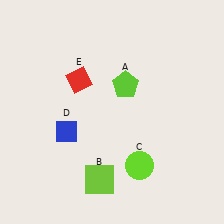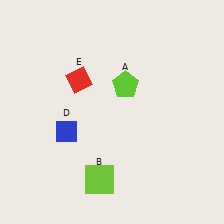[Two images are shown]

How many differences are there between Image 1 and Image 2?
There is 1 difference between the two images.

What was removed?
The lime circle (C) was removed in Image 2.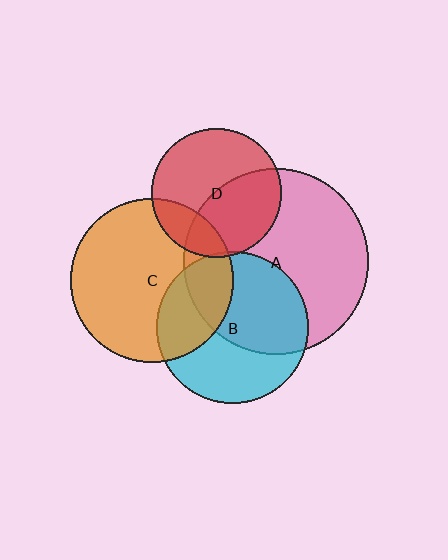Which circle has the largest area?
Circle A (pink).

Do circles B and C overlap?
Yes.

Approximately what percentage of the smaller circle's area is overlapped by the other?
Approximately 30%.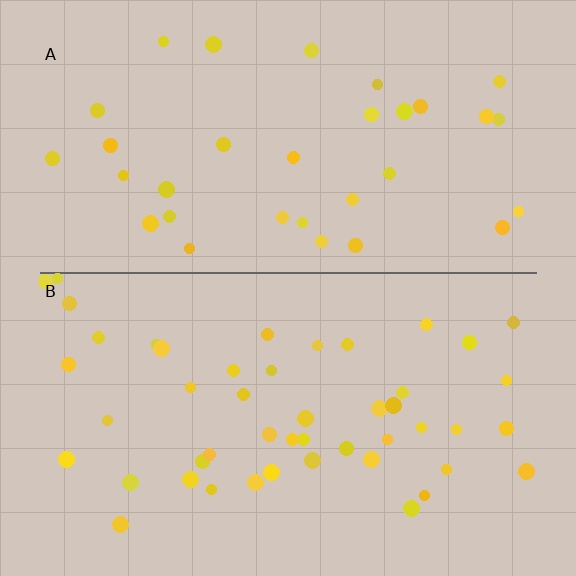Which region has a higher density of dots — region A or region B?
B (the bottom).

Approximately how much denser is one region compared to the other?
Approximately 1.4× — region B over region A.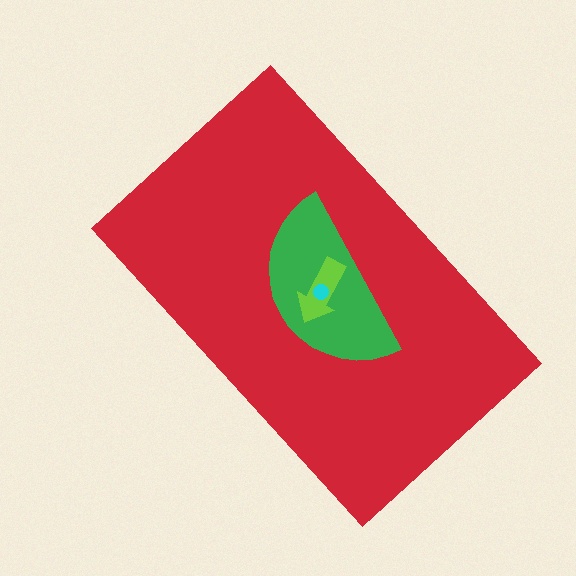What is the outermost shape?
The red rectangle.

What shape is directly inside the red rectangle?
The green semicircle.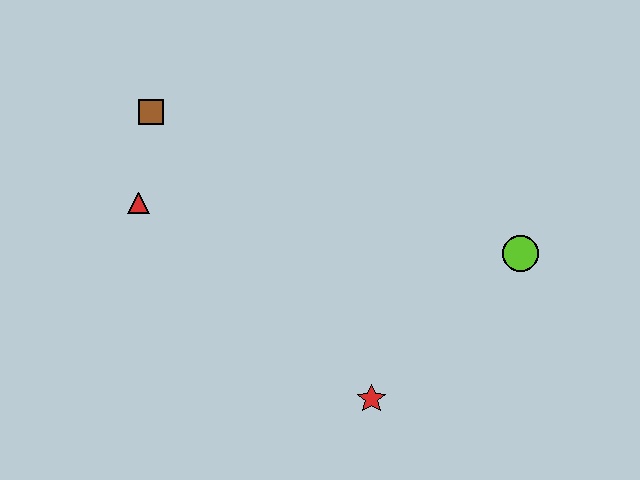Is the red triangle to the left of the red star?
Yes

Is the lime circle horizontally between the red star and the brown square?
No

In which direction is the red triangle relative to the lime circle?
The red triangle is to the left of the lime circle.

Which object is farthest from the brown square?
The lime circle is farthest from the brown square.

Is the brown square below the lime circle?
No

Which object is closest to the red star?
The lime circle is closest to the red star.